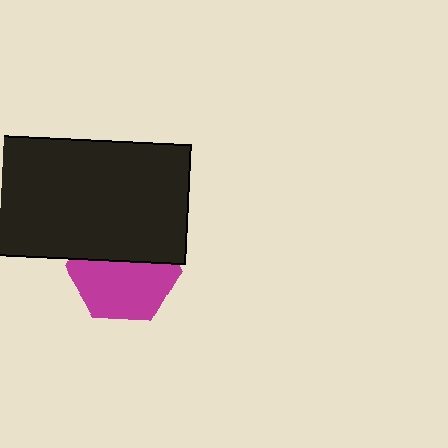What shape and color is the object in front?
The object in front is a black rectangle.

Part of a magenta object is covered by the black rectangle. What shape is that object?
It is a hexagon.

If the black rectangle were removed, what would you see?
You would see the complete magenta hexagon.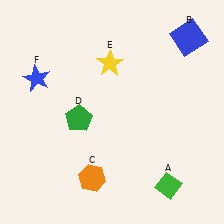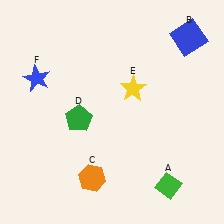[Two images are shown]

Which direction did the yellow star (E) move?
The yellow star (E) moved down.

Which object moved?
The yellow star (E) moved down.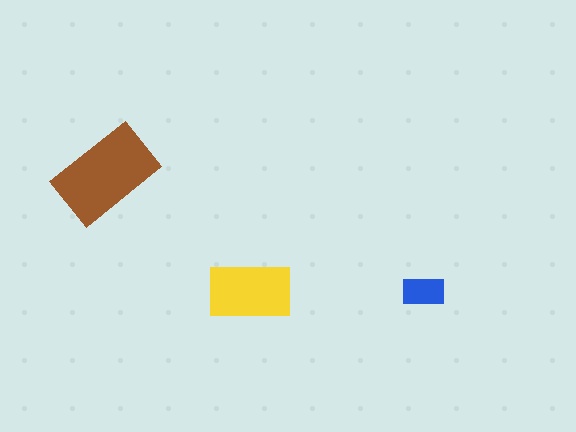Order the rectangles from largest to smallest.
the brown one, the yellow one, the blue one.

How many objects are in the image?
There are 3 objects in the image.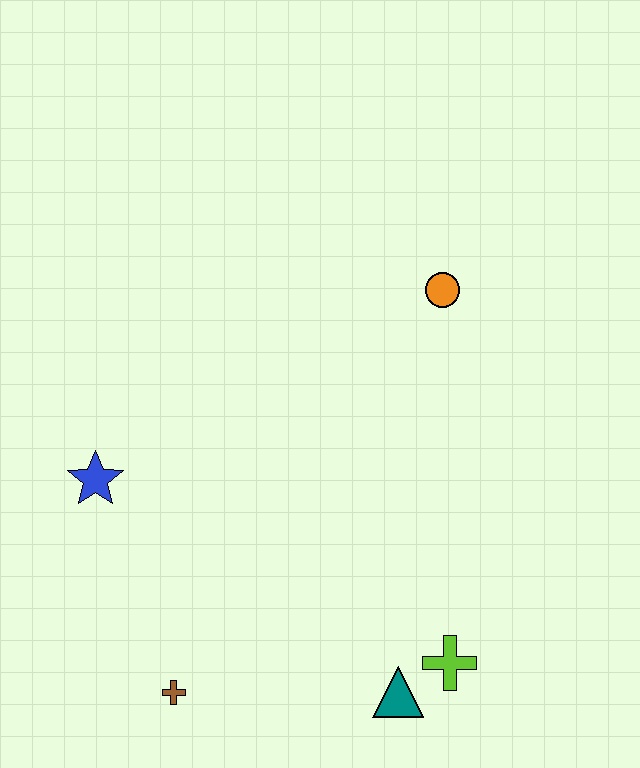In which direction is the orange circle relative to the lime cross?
The orange circle is above the lime cross.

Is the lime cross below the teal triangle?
No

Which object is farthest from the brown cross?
The orange circle is farthest from the brown cross.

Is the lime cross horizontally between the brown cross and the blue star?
No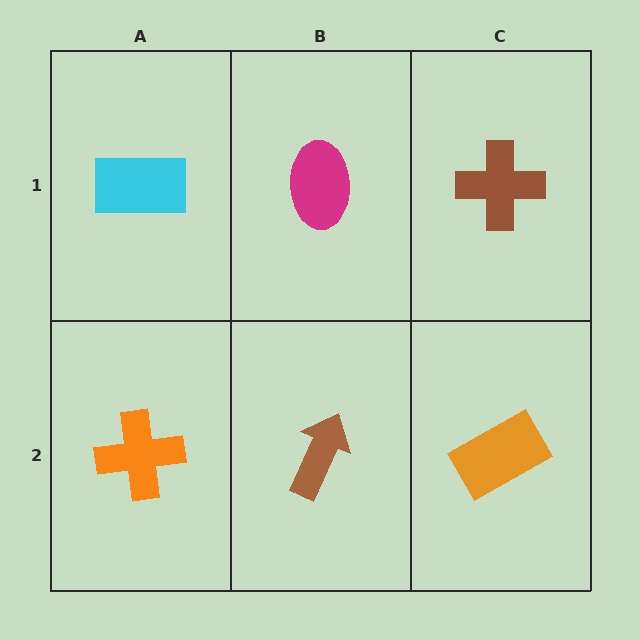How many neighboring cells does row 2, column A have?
2.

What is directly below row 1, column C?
An orange rectangle.